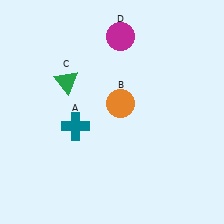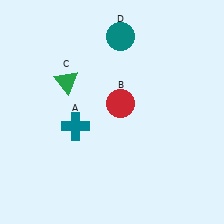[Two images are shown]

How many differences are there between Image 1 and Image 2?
There are 2 differences between the two images.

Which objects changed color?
B changed from orange to red. D changed from magenta to teal.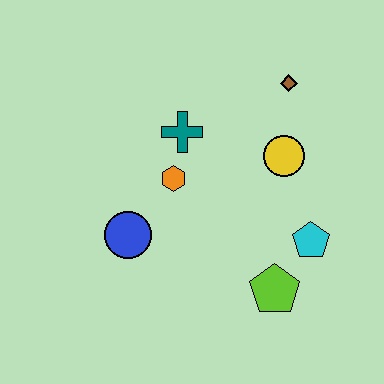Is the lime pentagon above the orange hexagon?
No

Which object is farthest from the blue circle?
The brown diamond is farthest from the blue circle.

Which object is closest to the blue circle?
The orange hexagon is closest to the blue circle.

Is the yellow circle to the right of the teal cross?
Yes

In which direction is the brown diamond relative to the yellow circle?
The brown diamond is above the yellow circle.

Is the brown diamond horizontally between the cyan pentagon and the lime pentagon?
Yes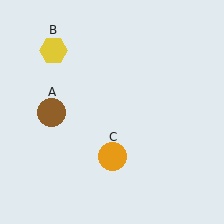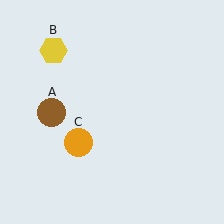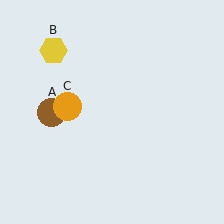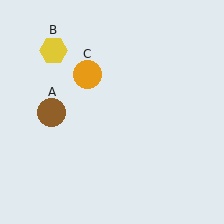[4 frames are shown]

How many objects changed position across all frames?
1 object changed position: orange circle (object C).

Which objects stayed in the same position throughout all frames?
Brown circle (object A) and yellow hexagon (object B) remained stationary.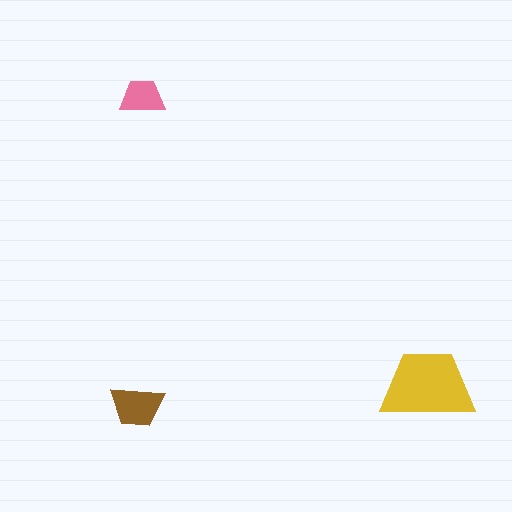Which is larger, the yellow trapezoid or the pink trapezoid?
The yellow one.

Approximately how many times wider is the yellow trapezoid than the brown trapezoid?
About 1.5 times wider.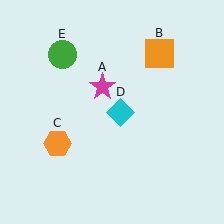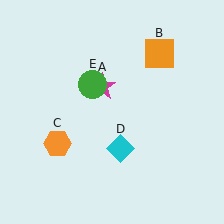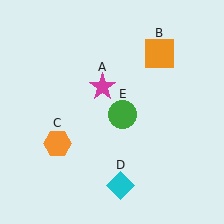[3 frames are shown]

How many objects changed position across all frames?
2 objects changed position: cyan diamond (object D), green circle (object E).